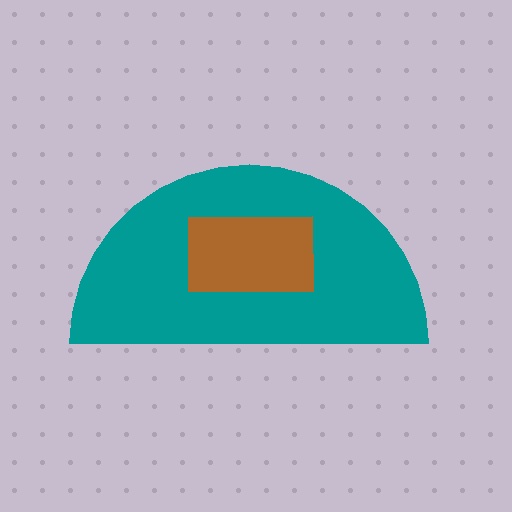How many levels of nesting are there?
2.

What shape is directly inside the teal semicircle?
The brown rectangle.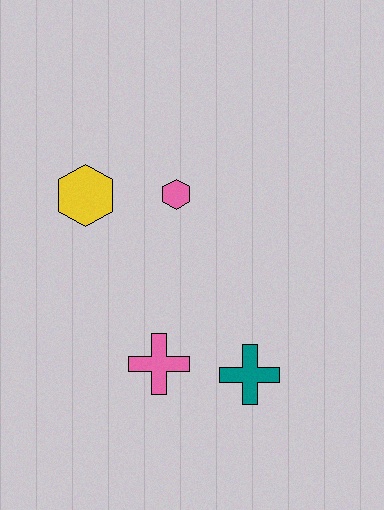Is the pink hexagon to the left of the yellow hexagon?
No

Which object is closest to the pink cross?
The teal cross is closest to the pink cross.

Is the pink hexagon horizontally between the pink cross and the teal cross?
Yes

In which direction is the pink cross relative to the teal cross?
The pink cross is to the left of the teal cross.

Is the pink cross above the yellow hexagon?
No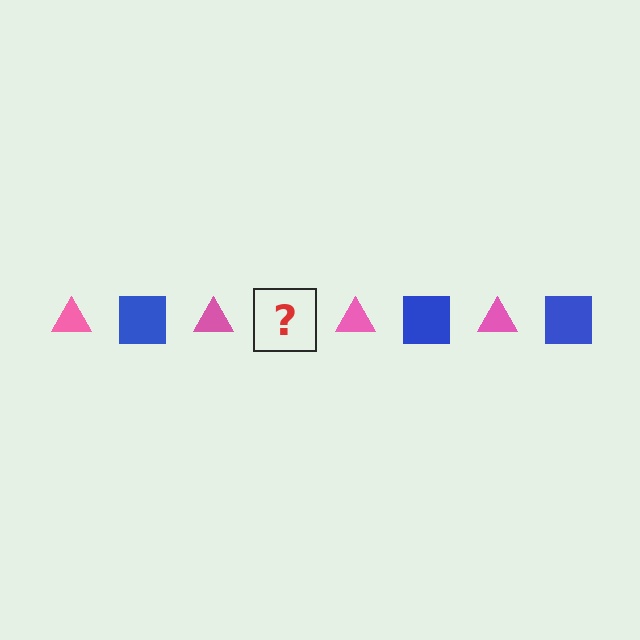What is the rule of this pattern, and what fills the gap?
The rule is that the pattern alternates between pink triangle and blue square. The gap should be filled with a blue square.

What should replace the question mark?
The question mark should be replaced with a blue square.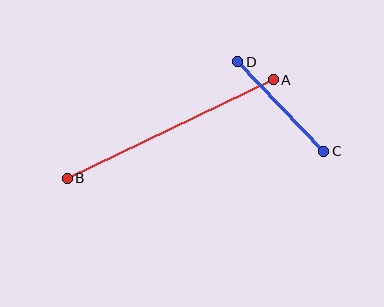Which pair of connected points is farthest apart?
Points A and B are farthest apart.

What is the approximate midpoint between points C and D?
The midpoint is at approximately (281, 107) pixels.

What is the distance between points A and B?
The distance is approximately 228 pixels.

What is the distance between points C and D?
The distance is approximately 124 pixels.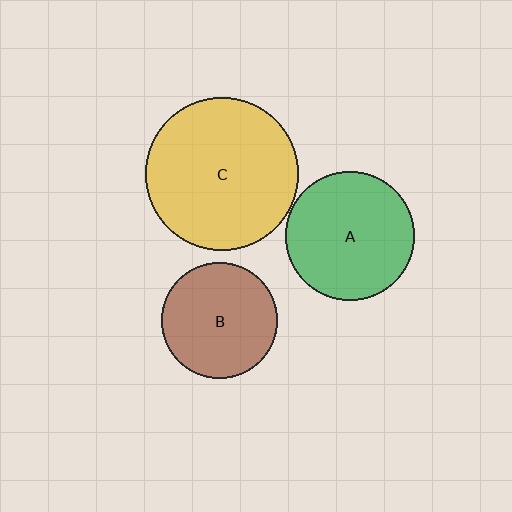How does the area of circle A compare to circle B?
Approximately 1.3 times.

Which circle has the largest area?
Circle C (yellow).